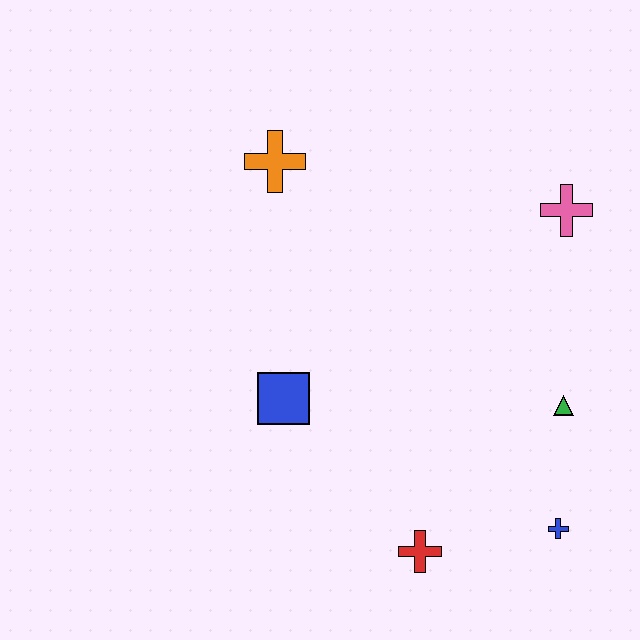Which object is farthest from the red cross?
The orange cross is farthest from the red cross.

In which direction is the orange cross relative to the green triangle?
The orange cross is to the left of the green triangle.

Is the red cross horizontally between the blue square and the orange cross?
No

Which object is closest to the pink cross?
The green triangle is closest to the pink cross.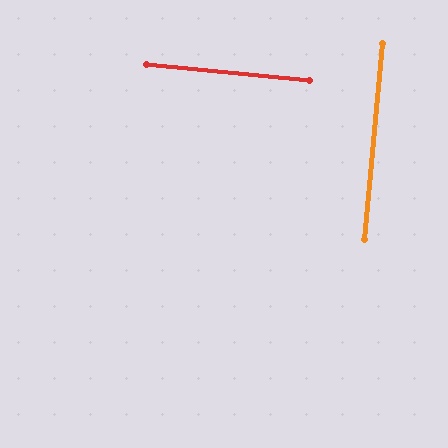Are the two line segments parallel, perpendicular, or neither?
Perpendicular — they meet at approximately 90°.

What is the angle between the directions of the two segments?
Approximately 90 degrees.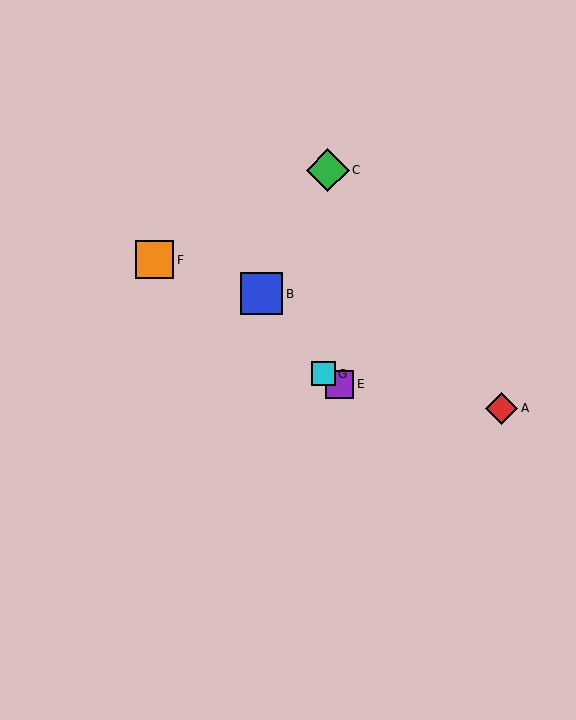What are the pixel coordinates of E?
Object E is at (339, 384).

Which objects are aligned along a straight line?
Objects D, E, F, G are aligned along a straight line.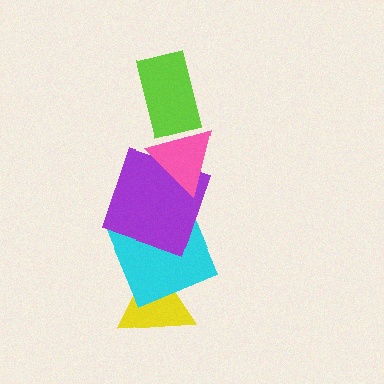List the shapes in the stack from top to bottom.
From top to bottom: the lime rectangle, the pink triangle, the purple square, the cyan square, the yellow triangle.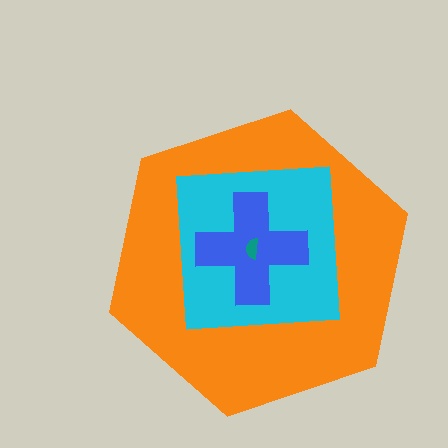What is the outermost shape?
The orange hexagon.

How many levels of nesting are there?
4.